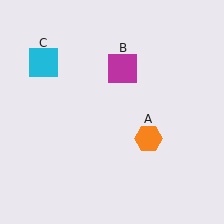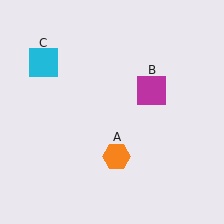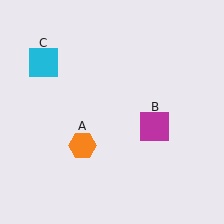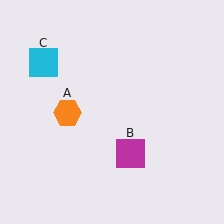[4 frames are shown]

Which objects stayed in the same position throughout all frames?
Cyan square (object C) remained stationary.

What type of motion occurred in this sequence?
The orange hexagon (object A), magenta square (object B) rotated clockwise around the center of the scene.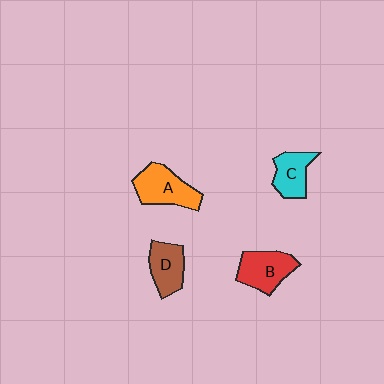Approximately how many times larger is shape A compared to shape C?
Approximately 1.4 times.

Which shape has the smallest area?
Shape C (cyan).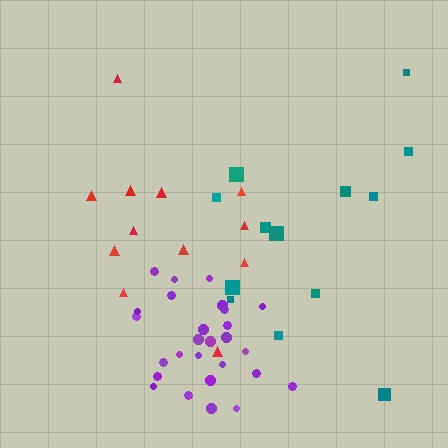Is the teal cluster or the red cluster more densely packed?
Red.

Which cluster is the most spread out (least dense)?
Teal.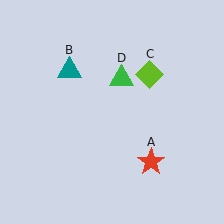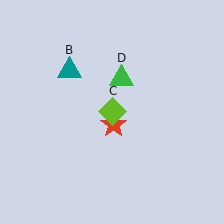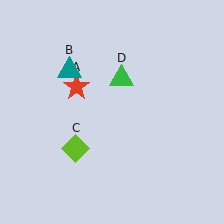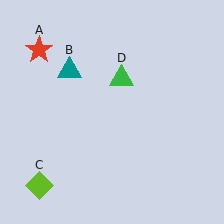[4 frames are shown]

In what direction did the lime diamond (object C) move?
The lime diamond (object C) moved down and to the left.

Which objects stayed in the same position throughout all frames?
Teal triangle (object B) and green triangle (object D) remained stationary.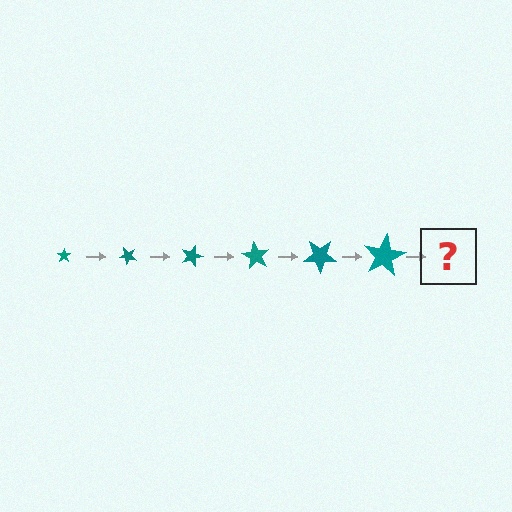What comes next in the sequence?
The next element should be a star, larger than the previous one and rotated 270 degrees from the start.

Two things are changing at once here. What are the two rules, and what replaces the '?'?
The two rules are that the star grows larger each step and it rotates 45 degrees each step. The '?' should be a star, larger than the previous one and rotated 270 degrees from the start.